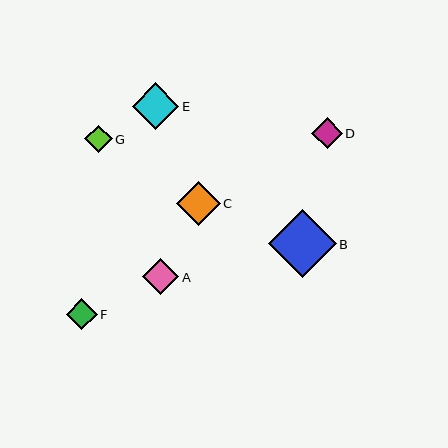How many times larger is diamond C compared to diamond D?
Diamond C is approximately 1.4 times the size of diamond D.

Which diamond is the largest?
Diamond B is the largest with a size of approximately 67 pixels.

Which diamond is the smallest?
Diamond G is the smallest with a size of approximately 27 pixels.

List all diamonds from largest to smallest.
From largest to smallest: B, E, C, A, F, D, G.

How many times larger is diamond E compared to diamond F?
Diamond E is approximately 1.5 times the size of diamond F.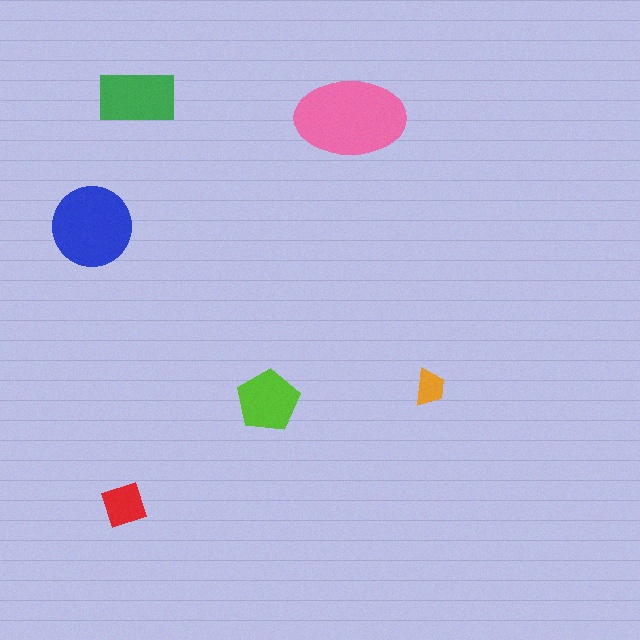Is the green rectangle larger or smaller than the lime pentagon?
Larger.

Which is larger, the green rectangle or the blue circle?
The blue circle.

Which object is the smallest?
The orange trapezoid.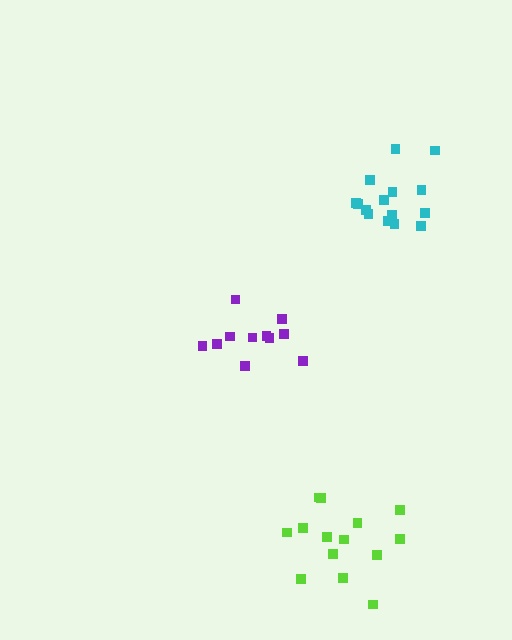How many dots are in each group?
Group 1: 11 dots, Group 2: 14 dots, Group 3: 15 dots (40 total).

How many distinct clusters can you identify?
There are 3 distinct clusters.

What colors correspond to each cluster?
The clusters are colored: purple, lime, cyan.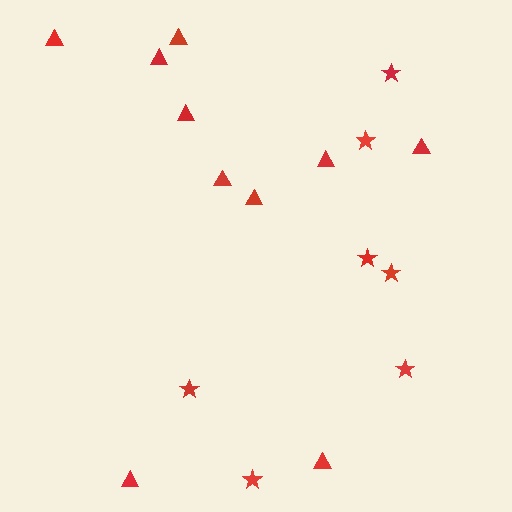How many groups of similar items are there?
There are 2 groups: one group of stars (7) and one group of triangles (10).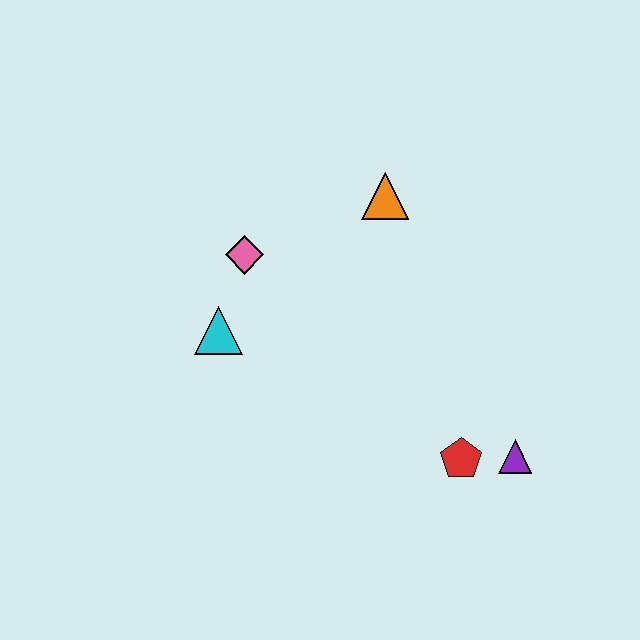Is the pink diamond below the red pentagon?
No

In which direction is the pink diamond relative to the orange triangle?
The pink diamond is to the left of the orange triangle.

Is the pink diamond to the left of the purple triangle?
Yes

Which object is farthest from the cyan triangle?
The purple triangle is farthest from the cyan triangle.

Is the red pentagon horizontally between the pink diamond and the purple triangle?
Yes